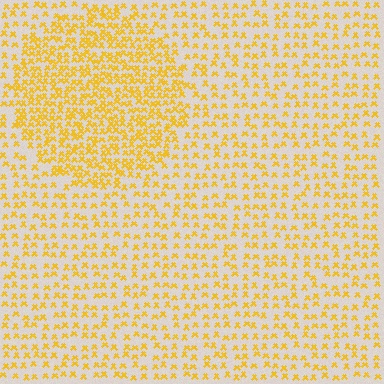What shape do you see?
I see a circle.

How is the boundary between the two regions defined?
The boundary is defined by a change in element density (approximately 2.0x ratio). All elements are the same color, size, and shape.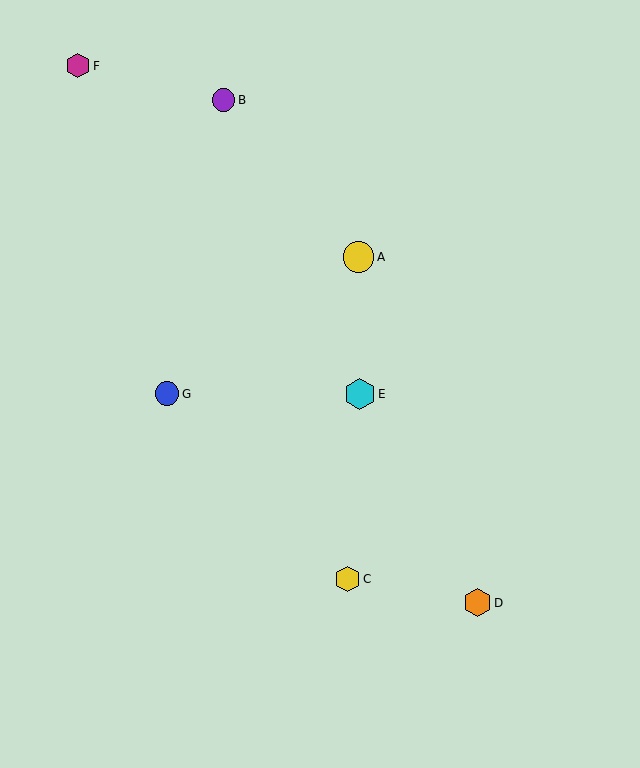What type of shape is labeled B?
Shape B is a purple circle.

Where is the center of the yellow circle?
The center of the yellow circle is at (358, 257).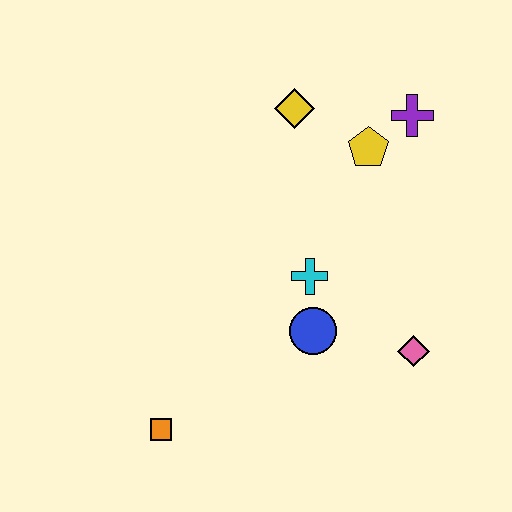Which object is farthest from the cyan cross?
The orange square is farthest from the cyan cross.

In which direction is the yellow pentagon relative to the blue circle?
The yellow pentagon is above the blue circle.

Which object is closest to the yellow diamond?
The yellow pentagon is closest to the yellow diamond.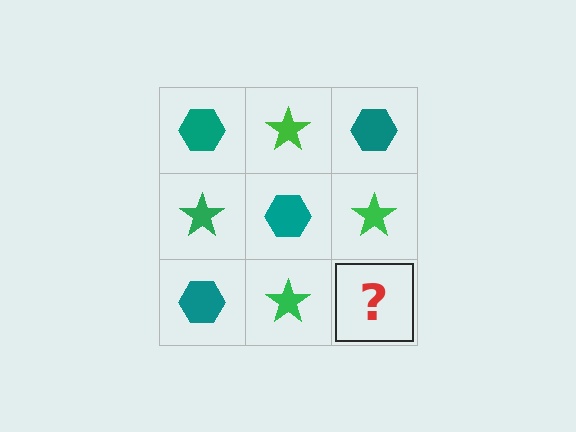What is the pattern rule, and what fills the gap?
The rule is that it alternates teal hexagon and green star in a checkerboard pattern. The gap should be filled with a teal hexagon.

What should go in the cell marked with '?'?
The missing cell should contain a teal hexagon.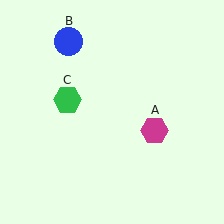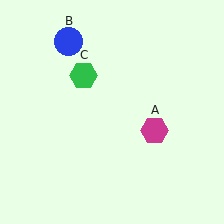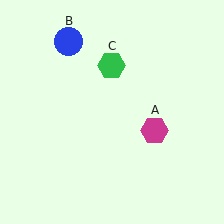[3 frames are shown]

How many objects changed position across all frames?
1 object changed position: green hexagon (object C).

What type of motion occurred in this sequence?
The green hexagon (object C) rotated clockwise around the center of the scene.